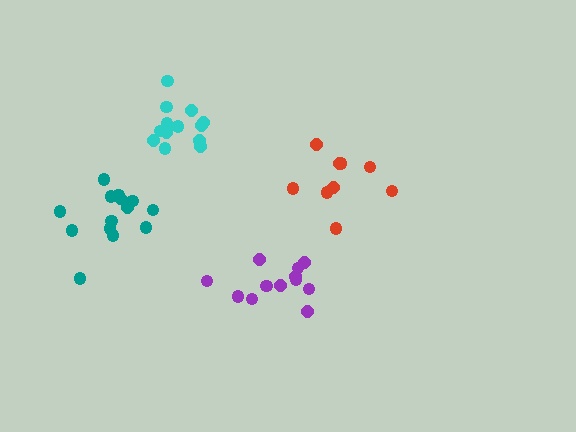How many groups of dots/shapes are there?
There are 4 groups.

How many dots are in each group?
Group 1: 9 dots, Group 2: 12 dots, Group 3: 14 dots, Group 4: 14 dots (49 total).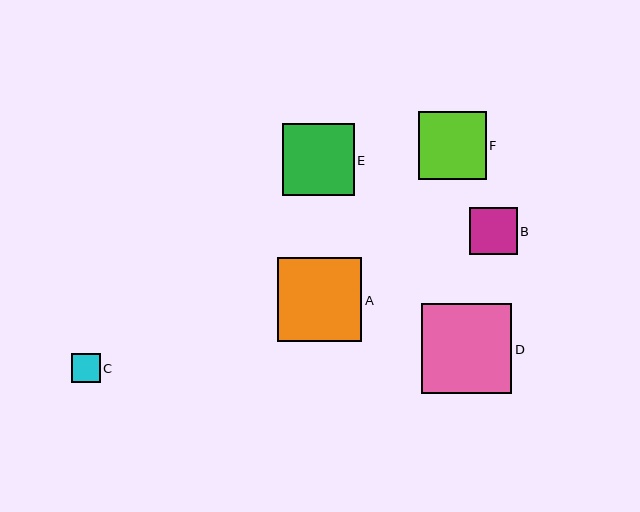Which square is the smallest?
Square C is the smallest with a size of approximately 29 pixels.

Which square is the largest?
Square D is the largest with a size of approximately 90 pixels.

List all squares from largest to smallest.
From largest to smallest: D, A, E, F, B, C.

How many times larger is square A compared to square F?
Square A is approximately 1.2 times the size of square F.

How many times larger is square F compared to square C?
Square F is approximately 2.3 times the size of square C.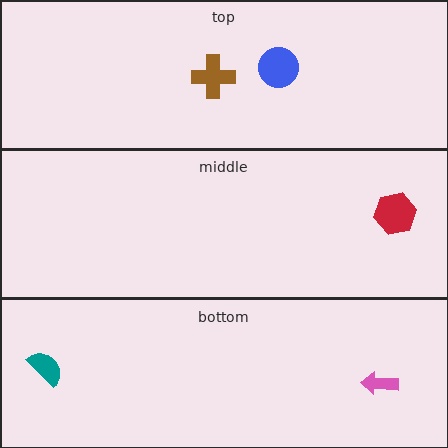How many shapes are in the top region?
2.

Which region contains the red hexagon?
The middle region.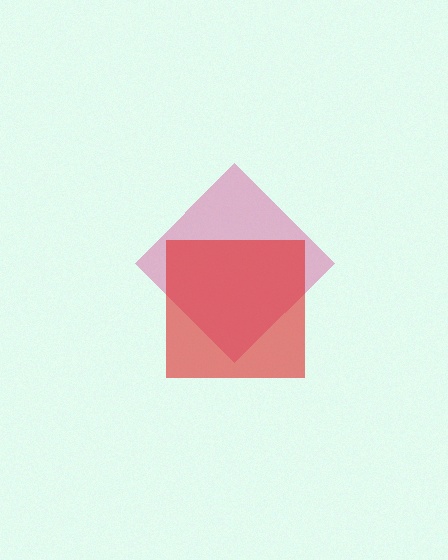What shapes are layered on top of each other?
The layered shapes are: a magenta diamond, a red square.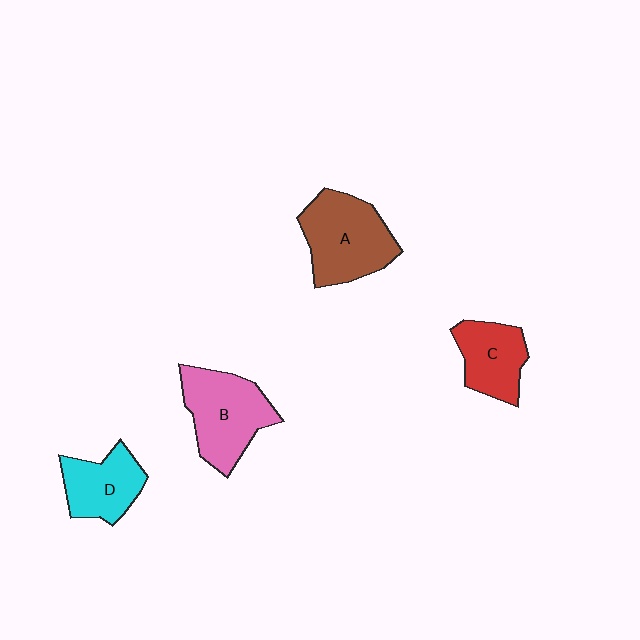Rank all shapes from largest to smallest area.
From largest to smallest: A (brown), B (pink), D (cyan), C (red).